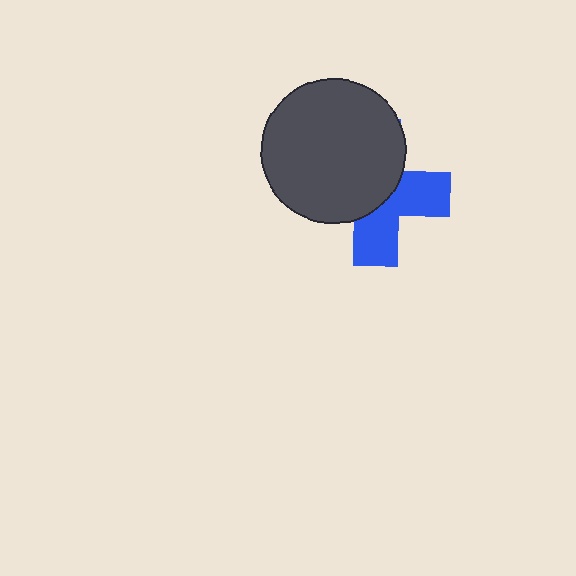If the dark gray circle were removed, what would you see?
You would see the complete blue cross.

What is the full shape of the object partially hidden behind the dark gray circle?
The partially hidden object is a blue cross.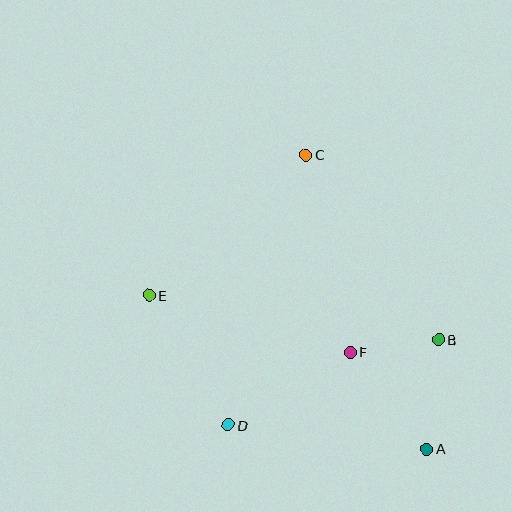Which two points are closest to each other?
Points B and F are closest to each other.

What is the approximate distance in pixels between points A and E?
The distance between A and E is approximately 317 pixels.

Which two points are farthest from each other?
Points A and C are farthest from each other.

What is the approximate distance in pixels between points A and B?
The distance between A and B is approximately 110 pixels.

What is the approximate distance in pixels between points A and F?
The distance between A and F is approximately 123 pixels.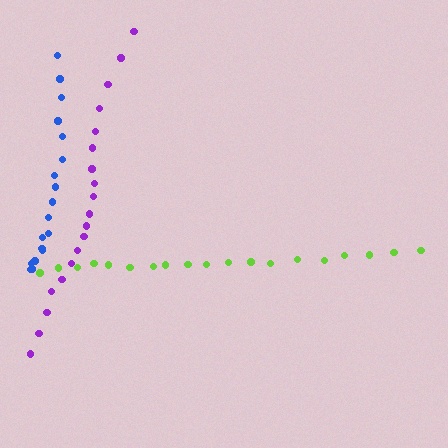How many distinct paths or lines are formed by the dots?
There are 3 distinct paths.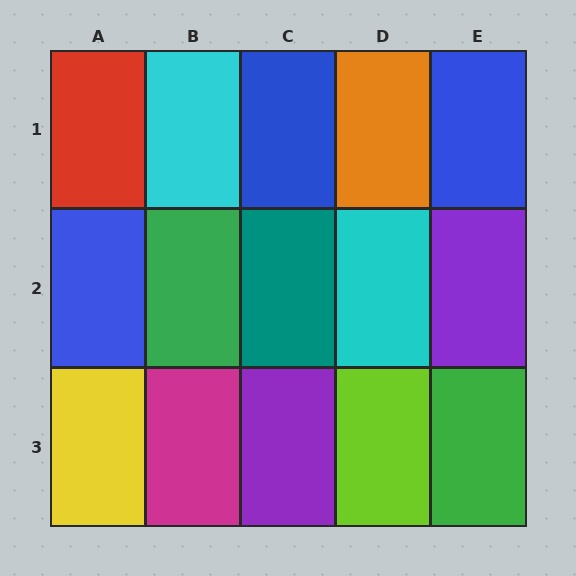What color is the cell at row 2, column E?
Purple.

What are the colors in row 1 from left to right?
Red, cyan, blue, orange, blue.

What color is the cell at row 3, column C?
Purple.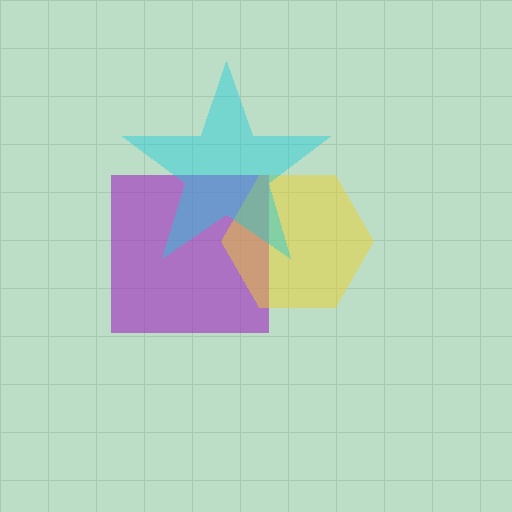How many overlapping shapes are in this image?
There are 3 overlapping shapes in the image.